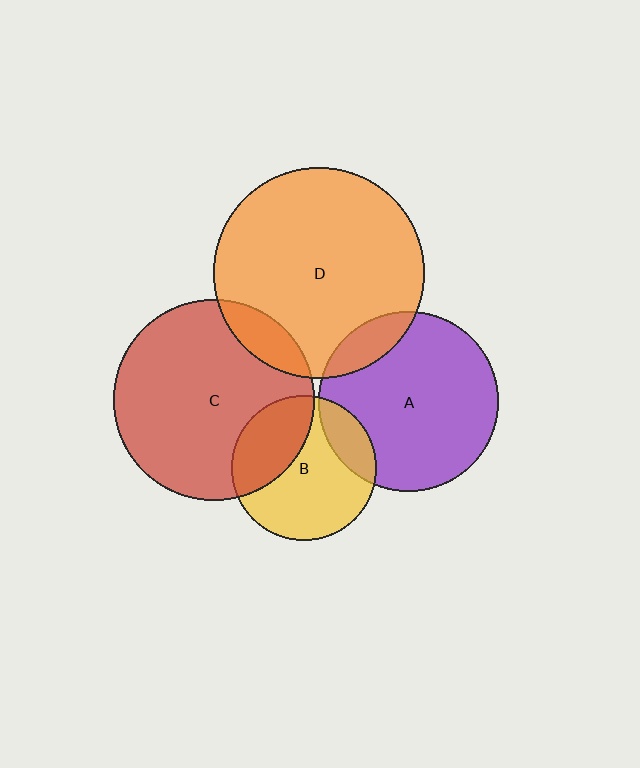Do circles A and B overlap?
Yes.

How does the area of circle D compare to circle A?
Approximately 1.4 times.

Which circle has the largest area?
Circle D (orange).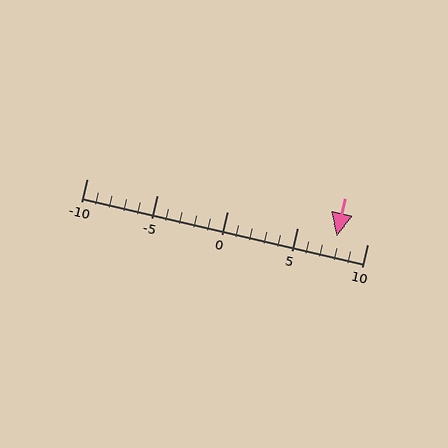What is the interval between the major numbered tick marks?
The major tick marks are spaced 5 units apart.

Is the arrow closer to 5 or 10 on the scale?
The arrow is closer to 10.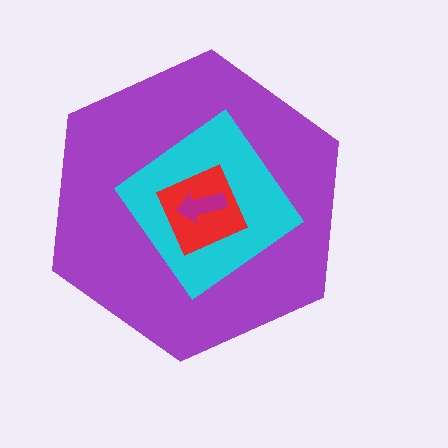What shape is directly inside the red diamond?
The magenta arrow.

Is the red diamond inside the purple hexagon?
Yes.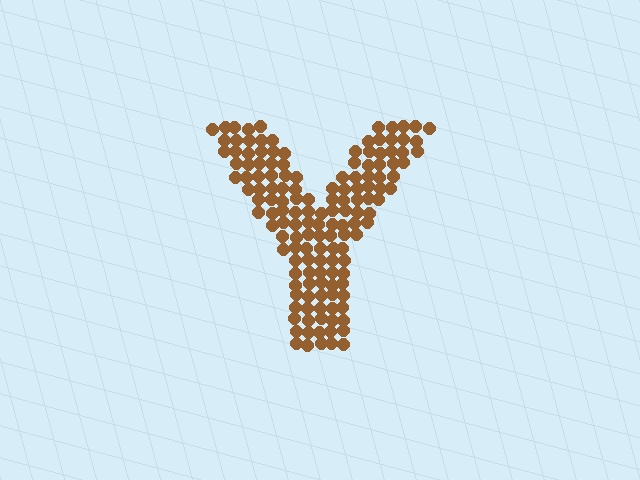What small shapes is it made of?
It is made of small circles.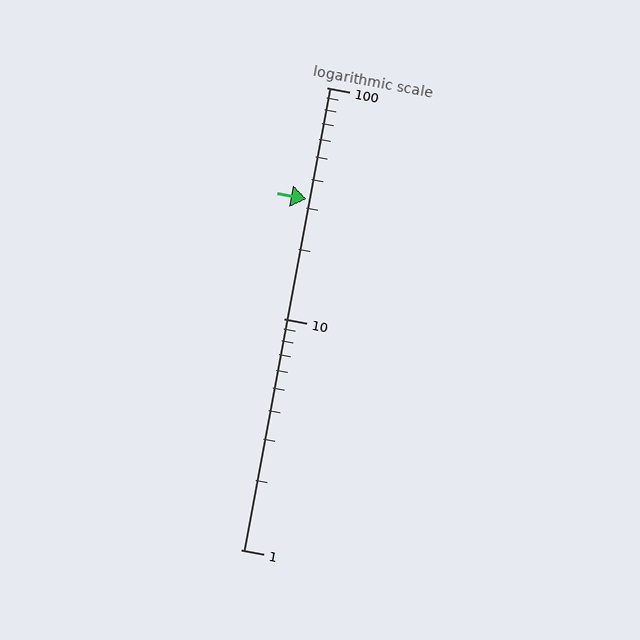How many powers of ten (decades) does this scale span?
The scale spans 2 decades, from 1 to 100.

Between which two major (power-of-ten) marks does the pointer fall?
The pointer is between 10 and 100.